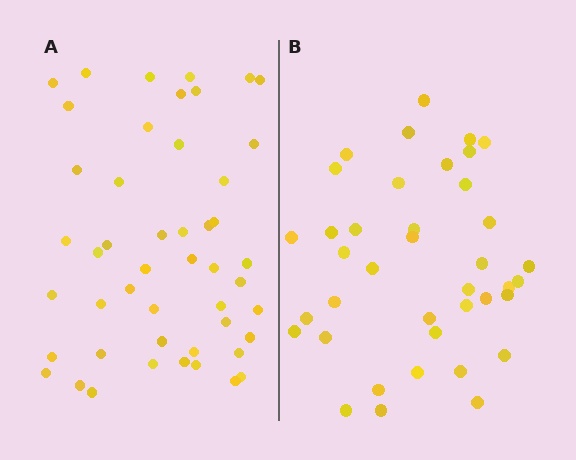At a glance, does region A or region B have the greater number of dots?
Region A (the left region) has more dots.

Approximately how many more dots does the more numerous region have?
Region A has roughly 8 or so more dots than region B.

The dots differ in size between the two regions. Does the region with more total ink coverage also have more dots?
No. Region B has more total ink coverage because its dots are larger, but region A actually contains more individual dots. Total area can be misleading — the number of items is what matters here.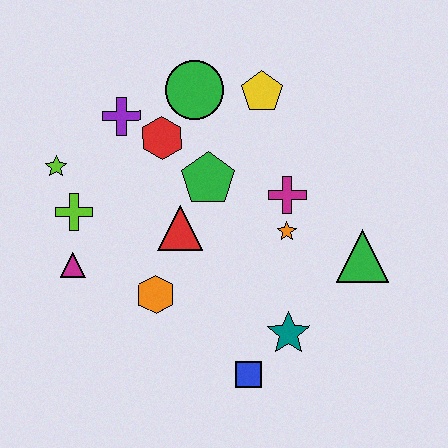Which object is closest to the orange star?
The magenta cross is closest to the orange star.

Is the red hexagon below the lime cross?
No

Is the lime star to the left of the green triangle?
Yes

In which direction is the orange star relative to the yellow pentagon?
The orange star is below the yellow pentagon.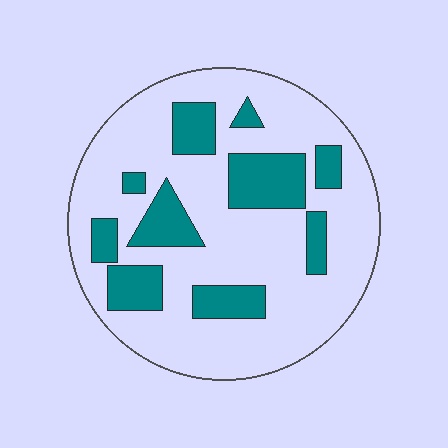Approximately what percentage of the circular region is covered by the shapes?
Approximately 25%.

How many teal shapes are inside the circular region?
10.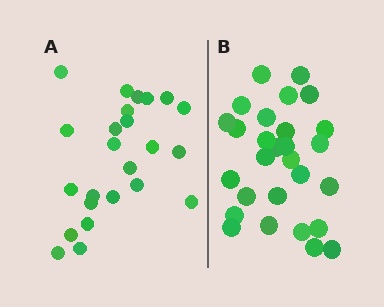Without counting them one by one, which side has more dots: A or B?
Region B (the right region) has more dots.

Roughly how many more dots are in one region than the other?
Region B has about 4 more dots than region A.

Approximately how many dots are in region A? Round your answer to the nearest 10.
About 20 dots. (The exact count is 24, which rounds to 20.)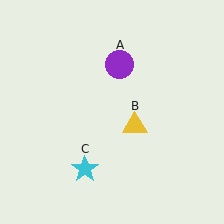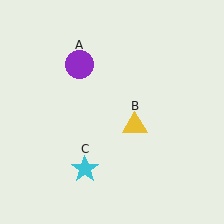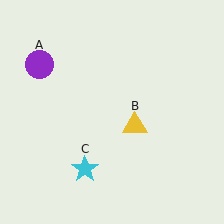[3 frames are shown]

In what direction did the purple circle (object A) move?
The purple circle (object A) moved left.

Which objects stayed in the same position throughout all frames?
Yellow triangle (object B) and cyan star (object C) remained stationary.